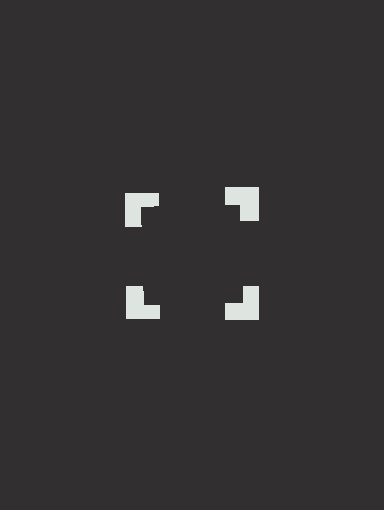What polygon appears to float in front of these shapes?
An illusory square — its edges are inferred from the aligned wedge cuts in the notched squares, not physically drawn.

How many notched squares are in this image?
There are 4 — one at each vertex of the illusory square.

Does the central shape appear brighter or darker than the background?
It typically appears slightly darker than the background, even though no actual brightness change is drawn.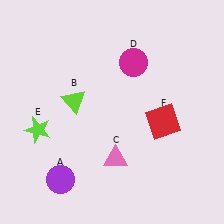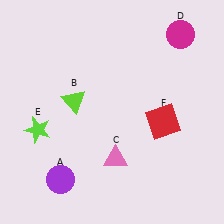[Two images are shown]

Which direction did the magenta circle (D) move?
The magenta circle (D) moved right.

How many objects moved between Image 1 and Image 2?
1 object moved between the two images.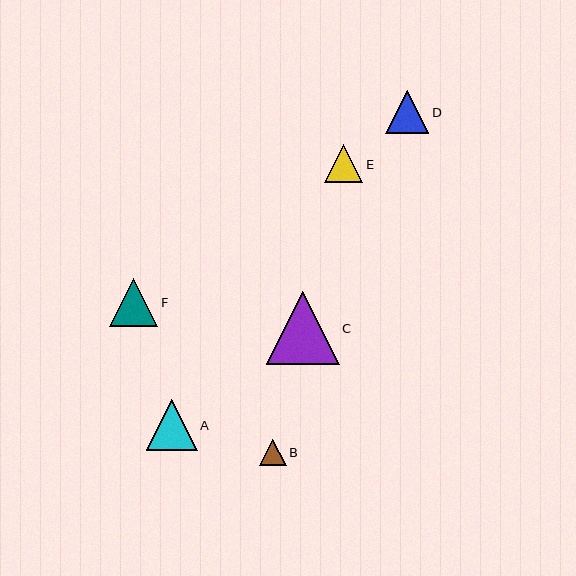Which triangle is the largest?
Triangle C is the largest with a size of approximately 73 pixels.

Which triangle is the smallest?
Triangle B is the smallest with a size of approximately 26 pixels.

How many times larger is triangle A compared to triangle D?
Triangle A is approximately 1.2 times the size of triangle D.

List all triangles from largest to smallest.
From largest to smallest: C, A, F, D, E, B.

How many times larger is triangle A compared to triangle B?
Triangle A is approximately 1.9 times the size of triangle B.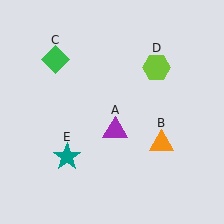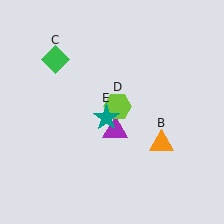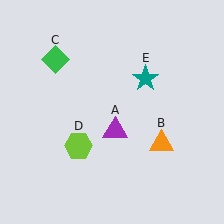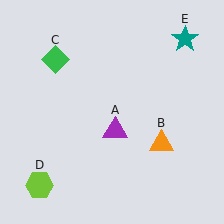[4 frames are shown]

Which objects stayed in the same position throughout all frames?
Purple triangle (object A) and orange triangle (object B) and green diamond (object C) remained stationary.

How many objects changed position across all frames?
2 objects changed position: lime hexagon (object D), teal star (object E).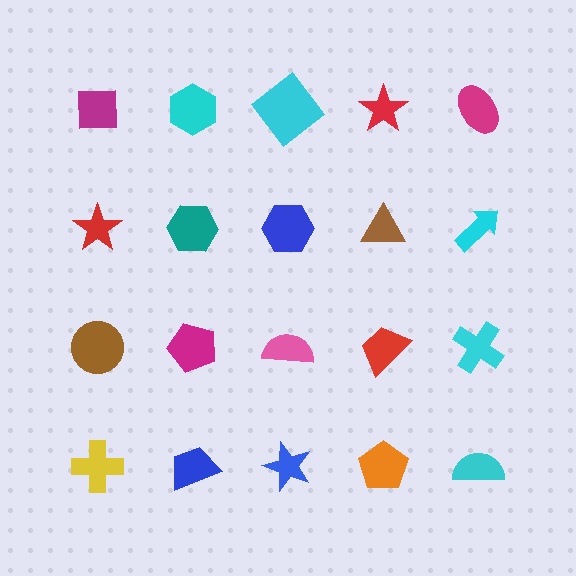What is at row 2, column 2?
A teal hexagon.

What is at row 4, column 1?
A yellow cross.